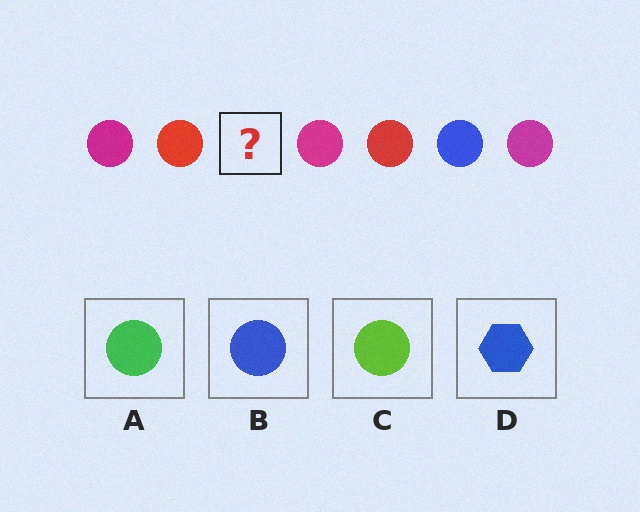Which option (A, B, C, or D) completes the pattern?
B.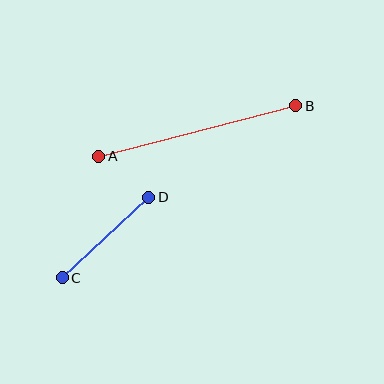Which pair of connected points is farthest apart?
Points A and B are farthest apart.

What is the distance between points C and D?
The distance is approximately 118 pixels.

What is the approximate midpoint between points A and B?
The midpoint is at approximately (197, 131) pixels.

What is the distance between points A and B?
The distance is approximately 203 pixels.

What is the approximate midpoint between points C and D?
The midpoint is at approximately (105, 237) pixels.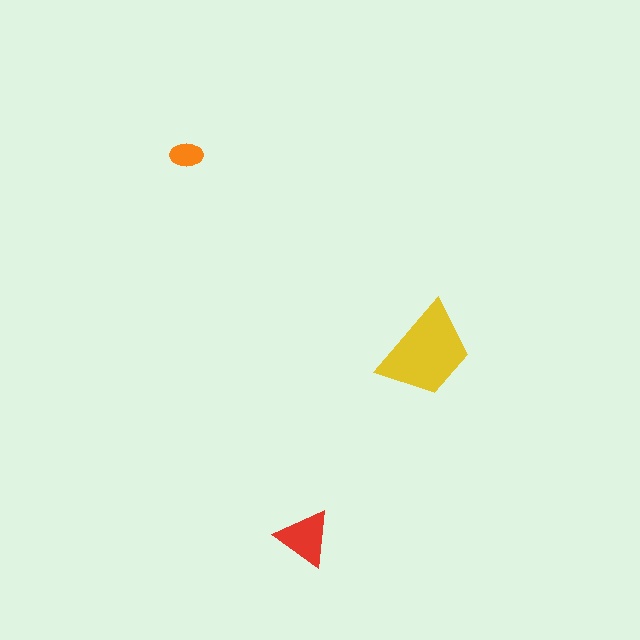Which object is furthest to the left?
The orange ellipse is leftmost.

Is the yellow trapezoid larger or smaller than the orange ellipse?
Larger.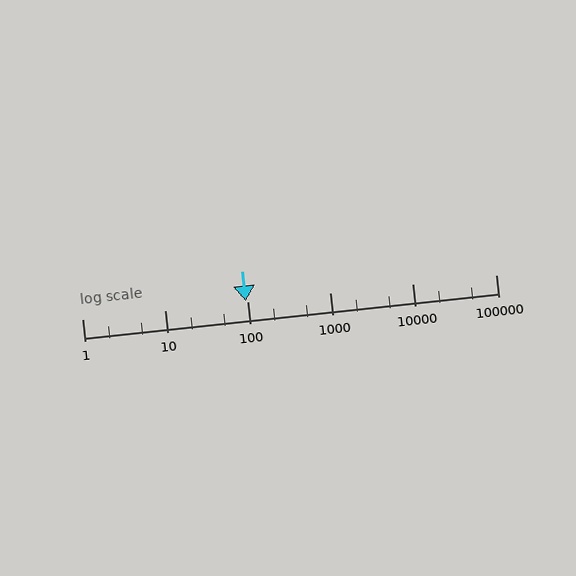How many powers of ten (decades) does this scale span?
The scale spans 5 decades, from 1 to 100000.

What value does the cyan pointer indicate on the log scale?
The pointer indicates approximately 95.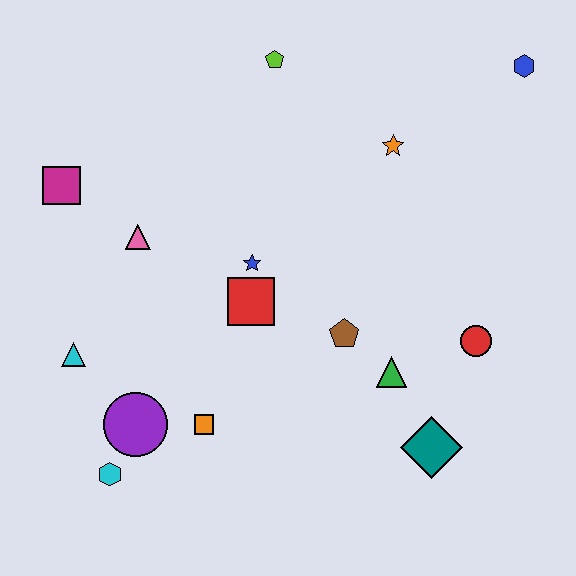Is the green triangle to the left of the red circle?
Yes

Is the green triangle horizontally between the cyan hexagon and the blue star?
No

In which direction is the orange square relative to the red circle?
The orange square is to the left of the red circle.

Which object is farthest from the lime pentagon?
The cyan hexagon is farthest from the lime pentagon.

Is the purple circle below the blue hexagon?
Yes